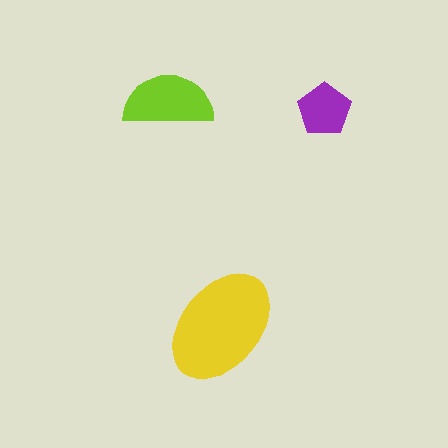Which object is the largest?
The yellow ellipse.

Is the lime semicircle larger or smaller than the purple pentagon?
Larger.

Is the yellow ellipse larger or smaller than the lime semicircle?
Larger.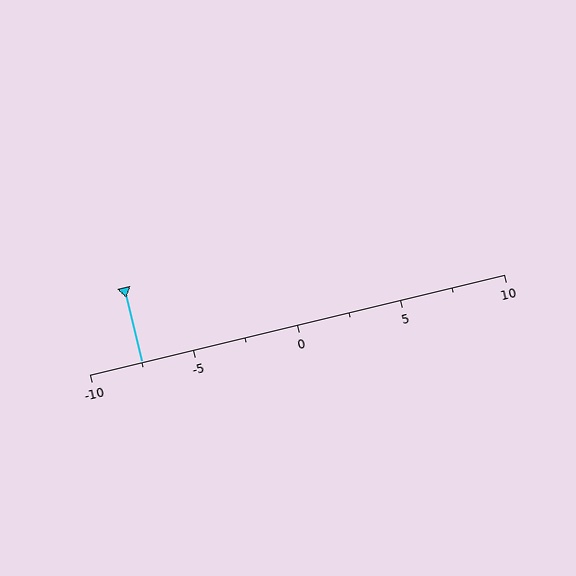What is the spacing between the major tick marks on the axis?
The major ticks are spaced 5 apart.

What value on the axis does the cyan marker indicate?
The marker indicates approximately -7.5.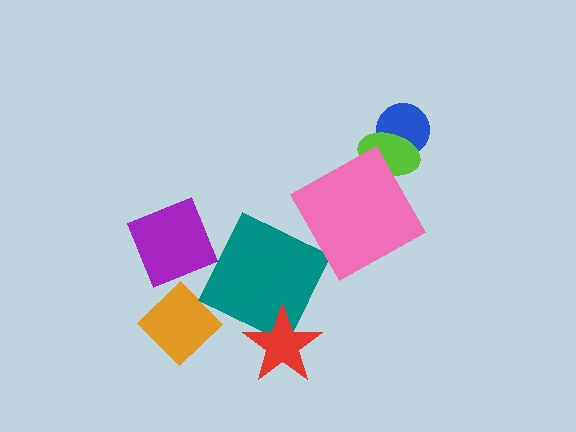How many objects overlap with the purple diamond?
1 object overlaps with the purple diamond.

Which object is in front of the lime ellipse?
The pink square is in front of the lime ellipse.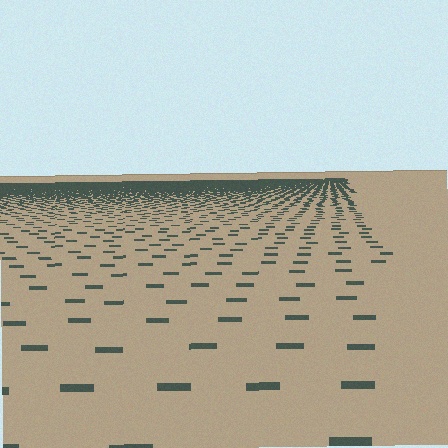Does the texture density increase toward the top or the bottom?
Density increases toward the top.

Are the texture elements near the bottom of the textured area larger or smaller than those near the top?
Larger. Near the bottom, elements are closer to the viewer and appear at a bigger on-screen size.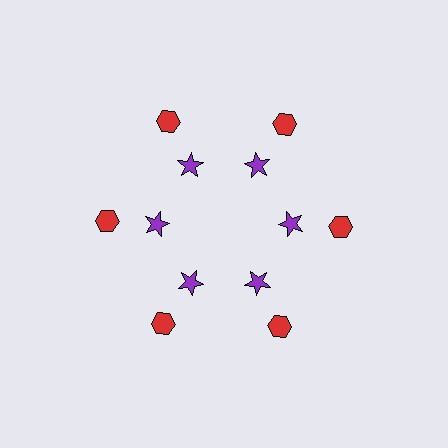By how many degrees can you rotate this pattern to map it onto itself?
The pattern maps onto itself every 60 degrees of rotation.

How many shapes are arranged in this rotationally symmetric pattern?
There are 12 shapes, arranged in 6 groups of 2.